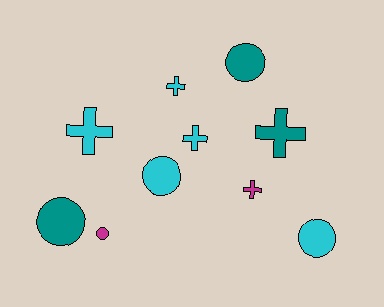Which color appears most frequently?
Cyan, with 5 objects.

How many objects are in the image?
There are 10 objects.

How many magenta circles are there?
There is 1 magenta circle.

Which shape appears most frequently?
Cross, with 5 objects.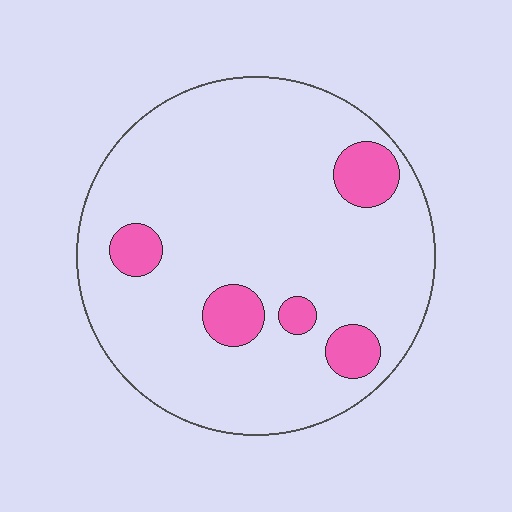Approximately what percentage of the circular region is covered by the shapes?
Approximately 10%.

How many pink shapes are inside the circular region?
5.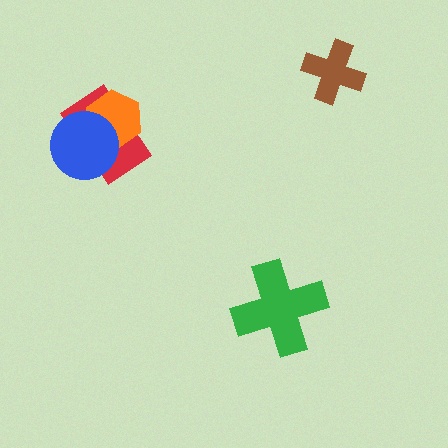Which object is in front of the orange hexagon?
The blue circle is in front of the orange hexagon.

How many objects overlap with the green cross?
0 objects overlap with the green cross.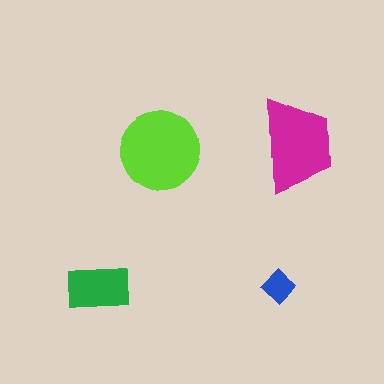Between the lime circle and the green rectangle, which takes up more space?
The lime circle.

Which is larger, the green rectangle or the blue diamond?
The green rectangle.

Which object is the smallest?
The blue diamond.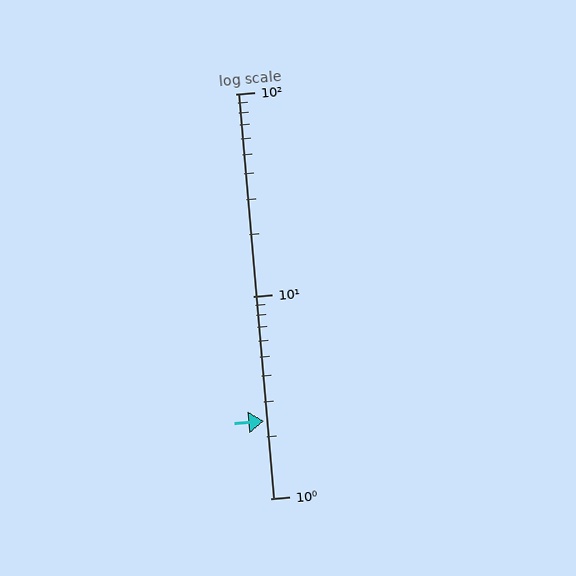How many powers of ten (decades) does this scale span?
The scale spans 2 decades, from 1 to 100.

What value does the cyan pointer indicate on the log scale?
The pointer indicates approximately 2.4.